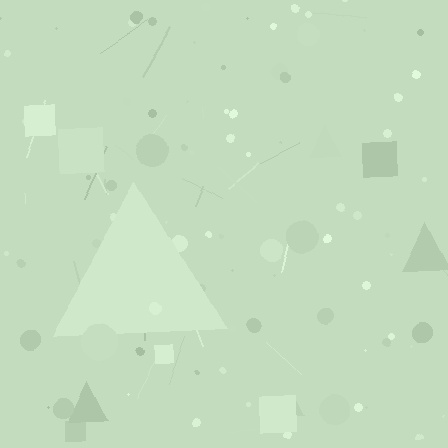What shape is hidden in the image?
A triangle is hidden in the image.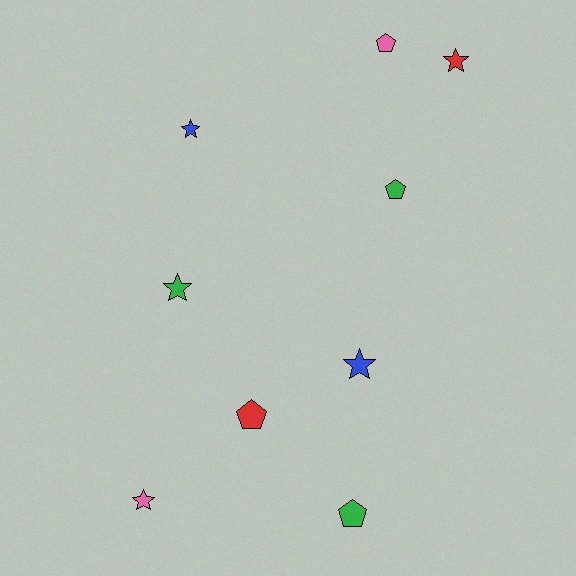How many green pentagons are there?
There are 2 green pentagons.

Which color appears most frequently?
Green, with 3 objects.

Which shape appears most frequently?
Star, with 5 objects.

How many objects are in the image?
There are 9 objects.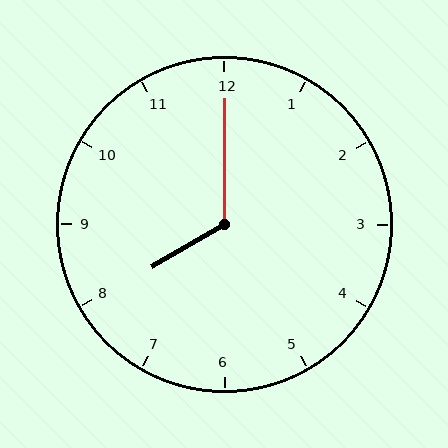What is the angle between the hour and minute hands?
Approximately 120 degrees.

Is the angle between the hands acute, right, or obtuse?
It is obtuse.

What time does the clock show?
8:00.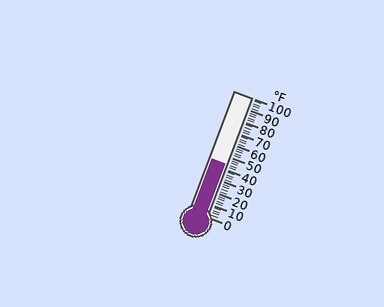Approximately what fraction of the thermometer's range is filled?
The thermometer is filled to approximately 45% of its range.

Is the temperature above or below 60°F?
The temperature is below 60°F.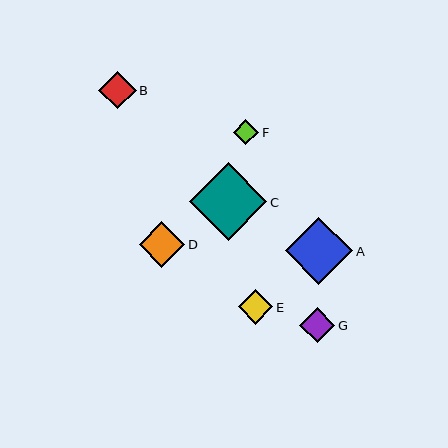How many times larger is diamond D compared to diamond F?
Diamond D is approximately 1.8 times the size of diamond F.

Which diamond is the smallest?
Diamond F is the smallest with a size of approximately 25 pixels.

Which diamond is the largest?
Diamond C is the largest with a size of approximately 78 pixels.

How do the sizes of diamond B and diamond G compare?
Diamond B and diamond G are approximately the same size.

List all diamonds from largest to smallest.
From largest to smallest: C, A, D, B, G, E, F.